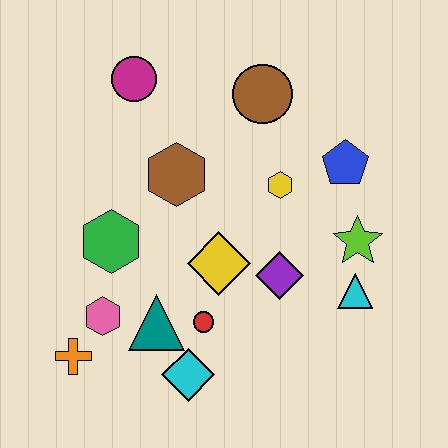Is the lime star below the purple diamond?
No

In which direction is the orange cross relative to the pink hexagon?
The orange cross is below the pink hexagon.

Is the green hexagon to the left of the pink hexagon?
No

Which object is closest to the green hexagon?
The pink hexagon is closest to the green hexagon.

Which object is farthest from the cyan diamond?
The magenta circle is farthest from the cyan diamond.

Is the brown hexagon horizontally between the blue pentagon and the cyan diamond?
No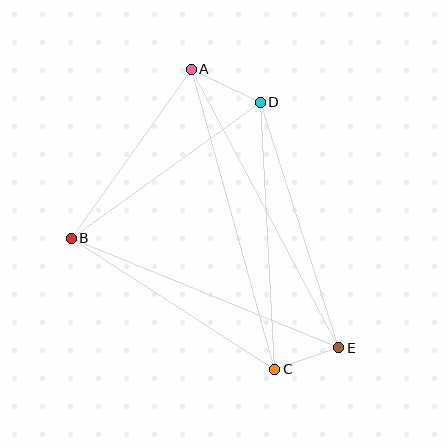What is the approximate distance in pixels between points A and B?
The distance between A and B is approximately 207 pixels.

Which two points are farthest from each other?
Points A and E are farthest from each other.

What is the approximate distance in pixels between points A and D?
The distance between A and D is approximately 76 pixels.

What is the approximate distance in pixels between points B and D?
The distance between B and D is approximately 232 pixels.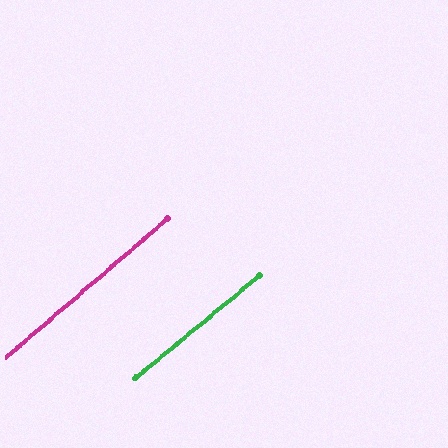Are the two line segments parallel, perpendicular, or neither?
Parallel — their directions differ by only 0.9°.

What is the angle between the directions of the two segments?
Approximately 1 degree.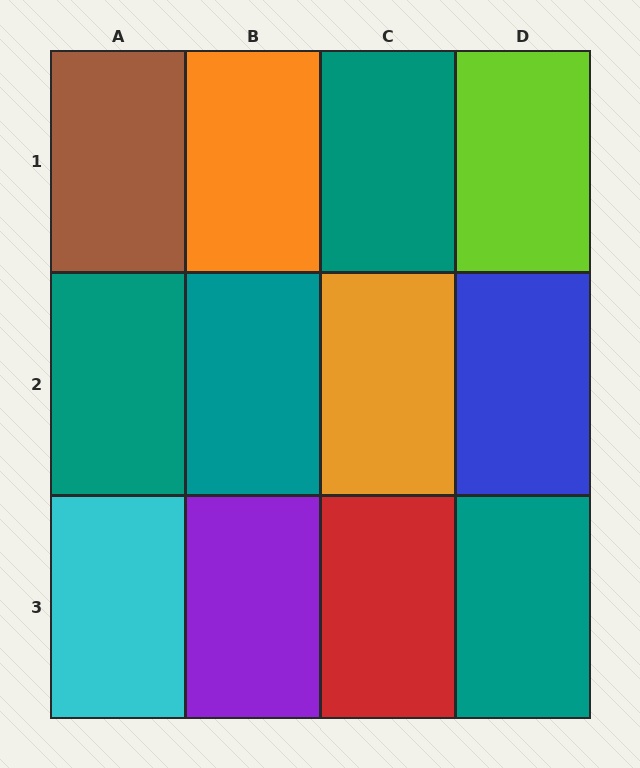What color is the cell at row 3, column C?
Red.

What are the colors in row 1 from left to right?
Brown, orange, teal, lime.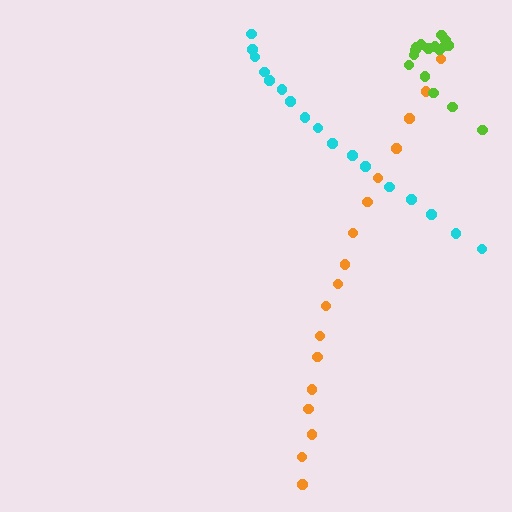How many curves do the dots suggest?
There are 3 distinct paths.